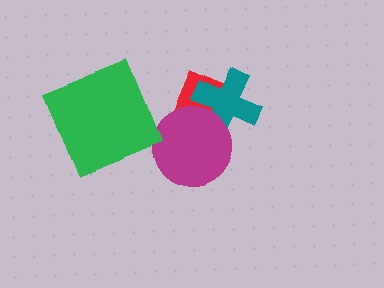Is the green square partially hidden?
No, no other shape covers it.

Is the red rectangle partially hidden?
Yes, it is partially covered by another shape.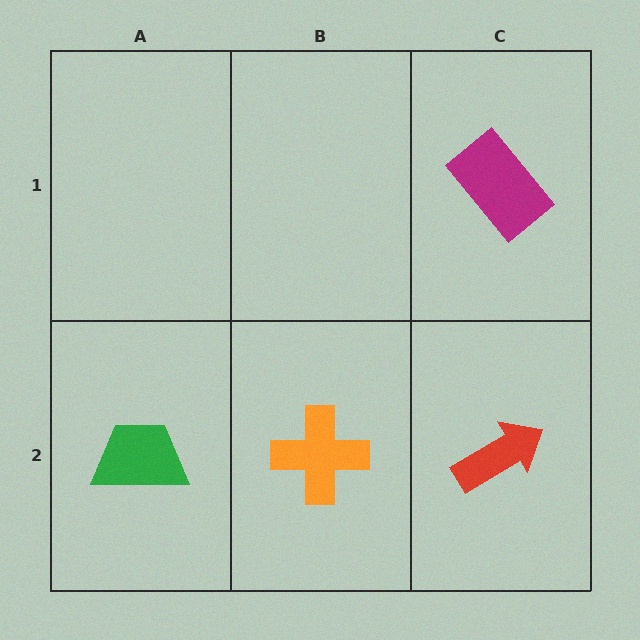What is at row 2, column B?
An orange cross.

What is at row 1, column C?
A magenta rectangle.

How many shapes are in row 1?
1 shape.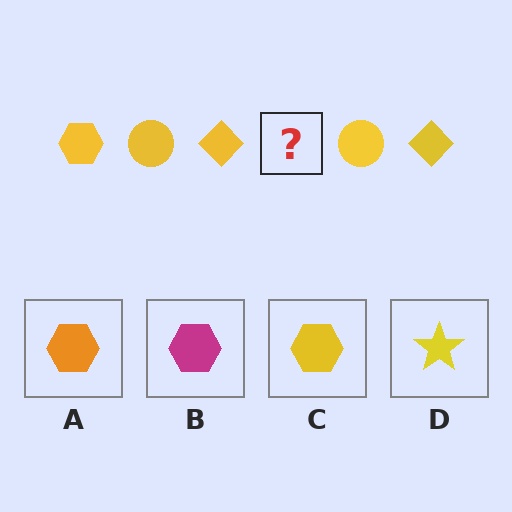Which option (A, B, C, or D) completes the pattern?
C.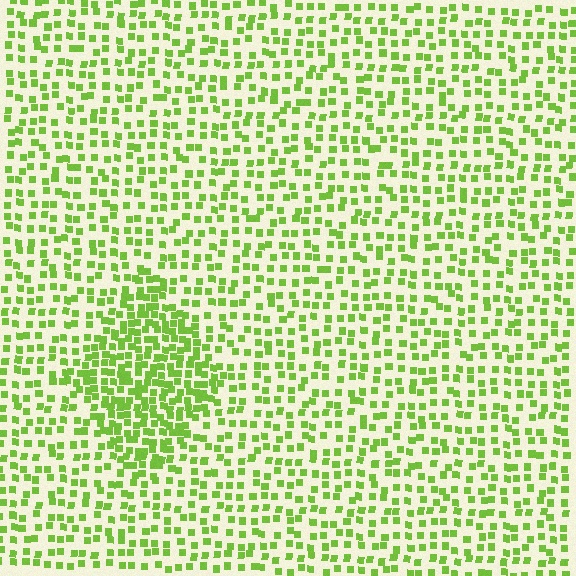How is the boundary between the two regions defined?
The boundary is defined by a change in element density (approximately 2.0x ratio). All elements are the same color, size, and shape.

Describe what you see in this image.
The image contains small lime elements arranged at two different densities. A diamond-shaped region is visible where the elements are more densely packed than the surrounding area.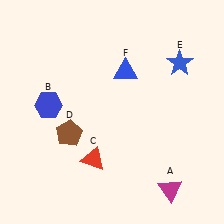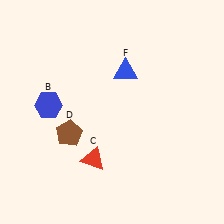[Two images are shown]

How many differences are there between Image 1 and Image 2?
There are 2 differences between the two images.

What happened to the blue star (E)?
The blue star (E) was removed in Image 2. It was in the top-right area of Image 1.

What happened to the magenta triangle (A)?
The magenta triangle (A) was removed in Image 2. It was in the bottom-right area of Image 1.